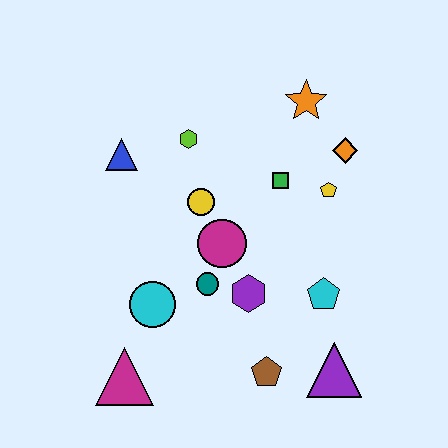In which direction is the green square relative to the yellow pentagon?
The green square is to the left of the yellow pentagon.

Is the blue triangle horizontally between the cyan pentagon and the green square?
No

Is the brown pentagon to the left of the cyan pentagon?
Yes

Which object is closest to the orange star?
The orange diamond is closest to the orange star.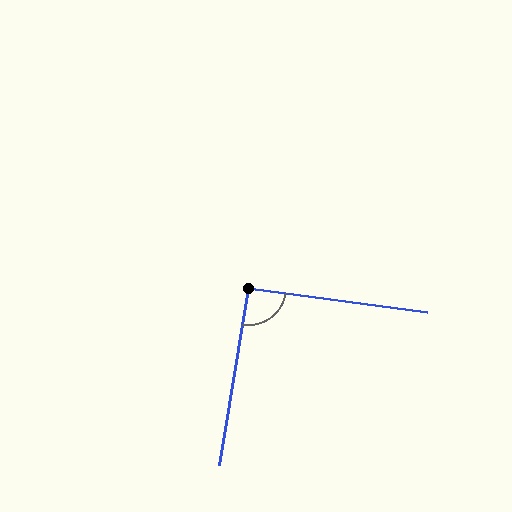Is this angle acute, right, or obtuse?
It is approximately a right angle.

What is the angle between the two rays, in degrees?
Approximately 92 degrees.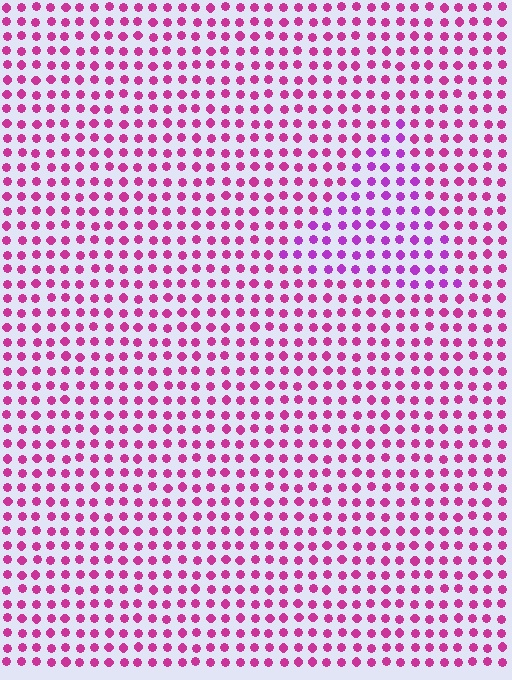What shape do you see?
I see a triangle.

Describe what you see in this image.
The image is filled with small magenta elements in a uniform arrangement. A triangle-shaped region is visible where the elements are tinted to a slightly different hue, forming a subtle color boundary.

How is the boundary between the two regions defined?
The boundary is defined purely by a slight shift in hue (about 28 degrees). Spacing, size, and orientation are identical on both sides.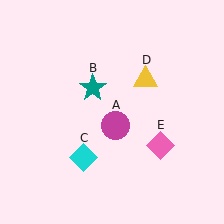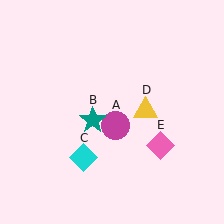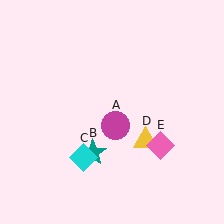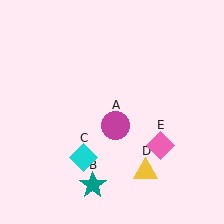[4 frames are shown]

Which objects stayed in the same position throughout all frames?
Magenta circle (object A) and cyan diamond (object C) and pink diamond (object E) remained stationary.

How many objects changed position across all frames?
2 objects changed position: teal star (object B), yellow triangle (object D).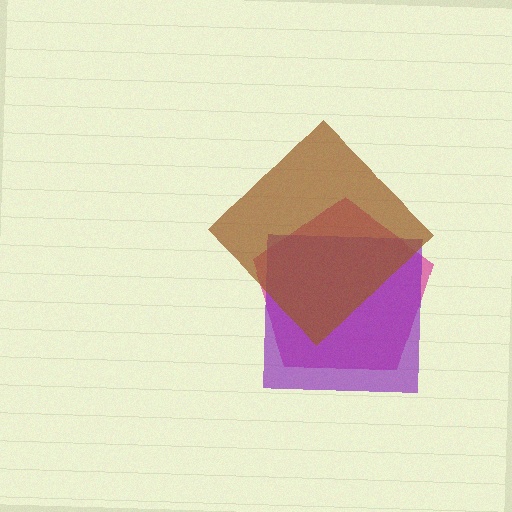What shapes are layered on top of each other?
The layered shapes are: a magenta pentagon, a purple square, a brown diamond.